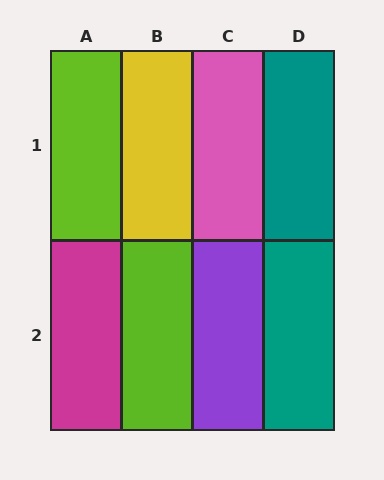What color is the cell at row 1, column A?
Lime.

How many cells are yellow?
1 cell is yellow.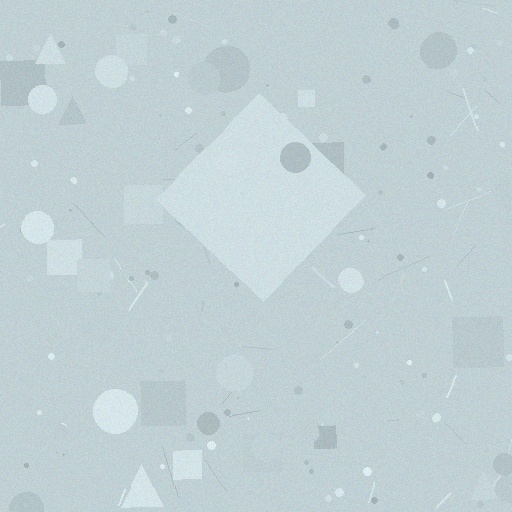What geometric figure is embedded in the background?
A diamond is embedded in the background.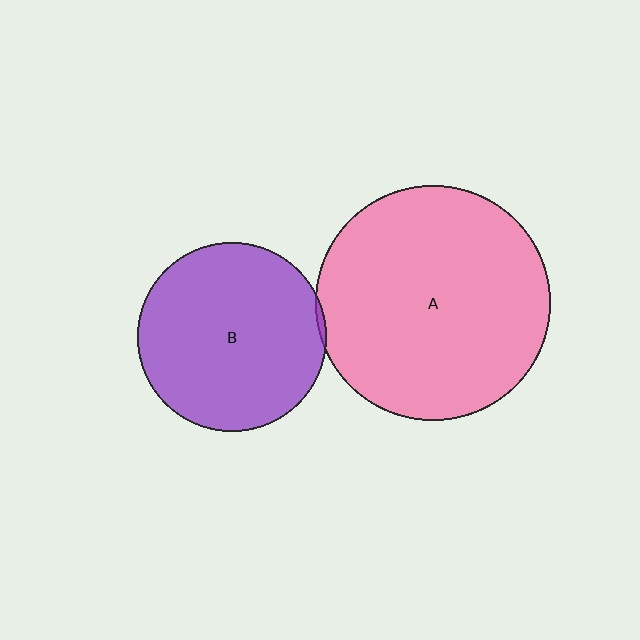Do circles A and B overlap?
Yes.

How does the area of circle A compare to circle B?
Approximately 1.5 times.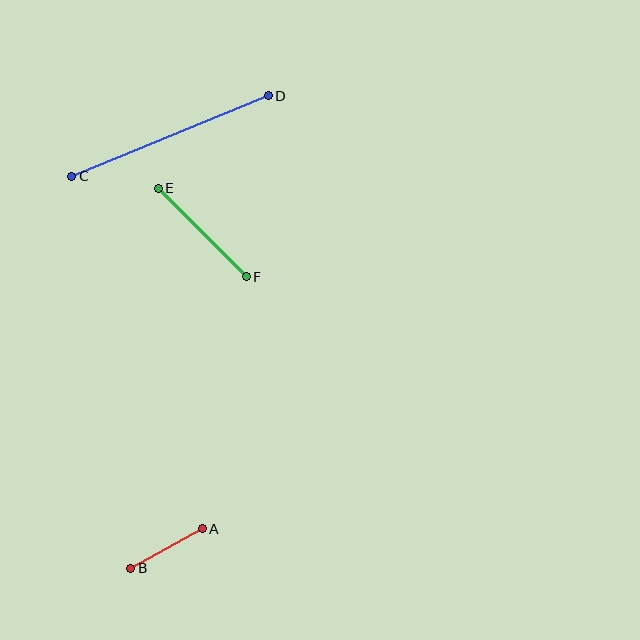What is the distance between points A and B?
The distance is approximately 82 pixels.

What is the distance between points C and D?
The distance is approximately 212 pixels.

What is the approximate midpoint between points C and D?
The midpoint is at approximately (170, 136) pixels.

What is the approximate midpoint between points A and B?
The midpoint is at approximately (166, 548) pixels.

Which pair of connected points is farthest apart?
Points C and D are farthest apart.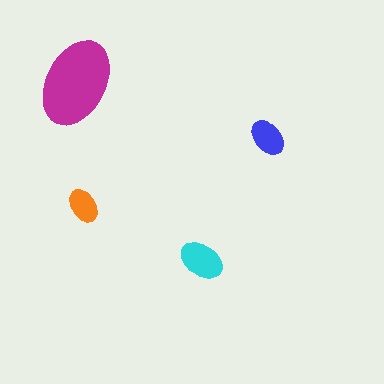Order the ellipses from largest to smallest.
the magenta one, the cyan one, the blue one, the orange one.